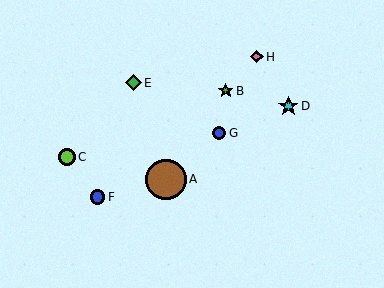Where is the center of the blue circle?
The center of the blue circle is at (98, 197).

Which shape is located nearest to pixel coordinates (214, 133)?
The blue circle (labeled G) at (219, 133) is nearest to that location.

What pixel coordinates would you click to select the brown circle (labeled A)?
Click at (166, 179) to select the brown circle A.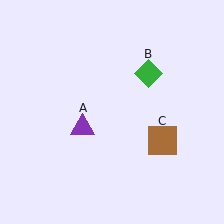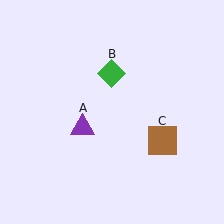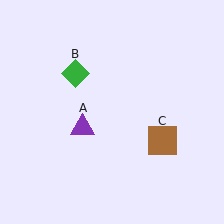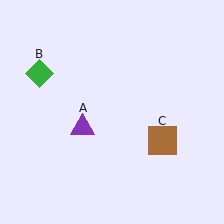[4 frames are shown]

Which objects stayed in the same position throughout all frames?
Purple triangle (object A) and brown square (object C) remained stationary.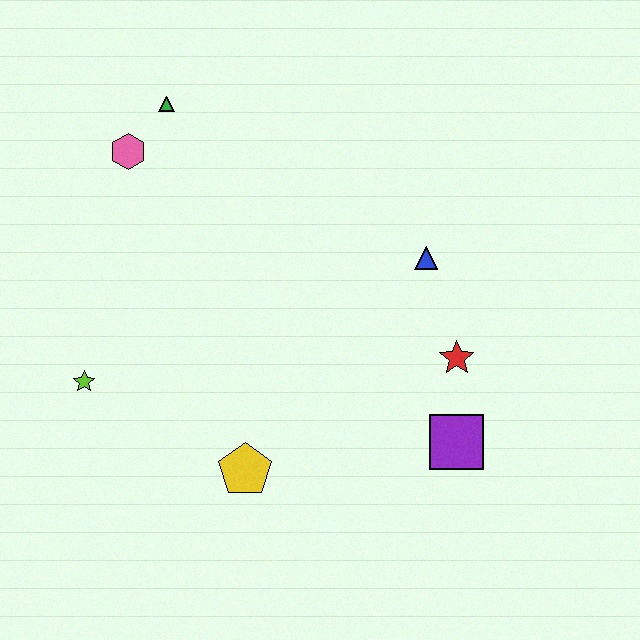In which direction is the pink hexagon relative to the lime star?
The pink hexagon is above the lime star.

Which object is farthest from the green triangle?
The purple square is farthest from the green triangle.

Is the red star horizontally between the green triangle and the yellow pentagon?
No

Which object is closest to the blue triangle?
The red star is closest to the blue triangle.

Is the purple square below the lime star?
Yes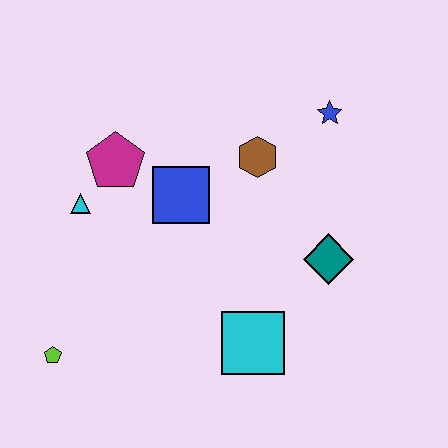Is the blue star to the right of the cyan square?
Yes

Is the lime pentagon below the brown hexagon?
Yes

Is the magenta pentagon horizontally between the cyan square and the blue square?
No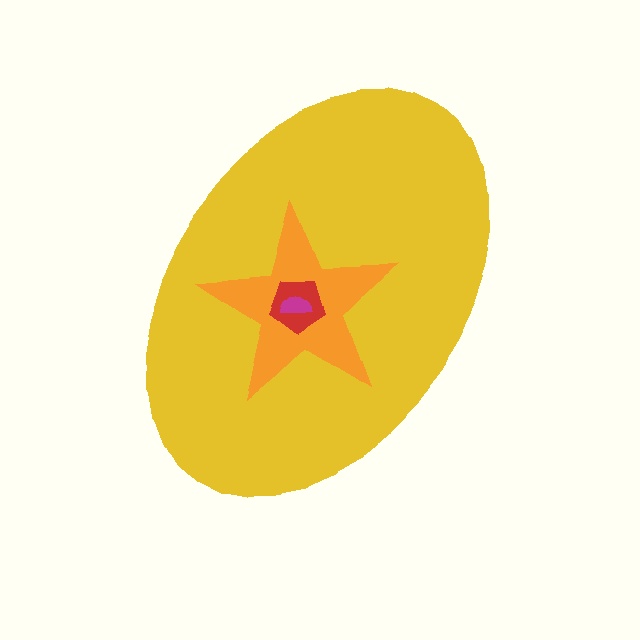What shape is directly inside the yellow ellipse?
The orange star.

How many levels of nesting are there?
4.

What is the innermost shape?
The magenta semicircle.